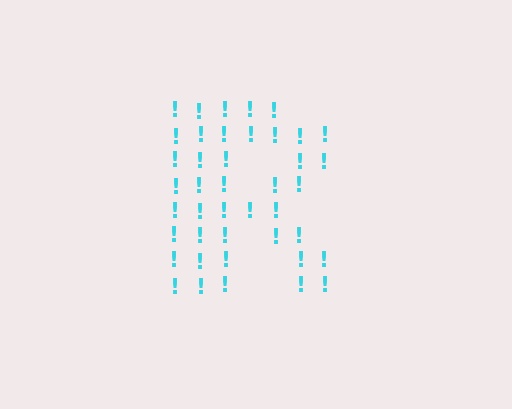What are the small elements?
The small elements are exclamation marks.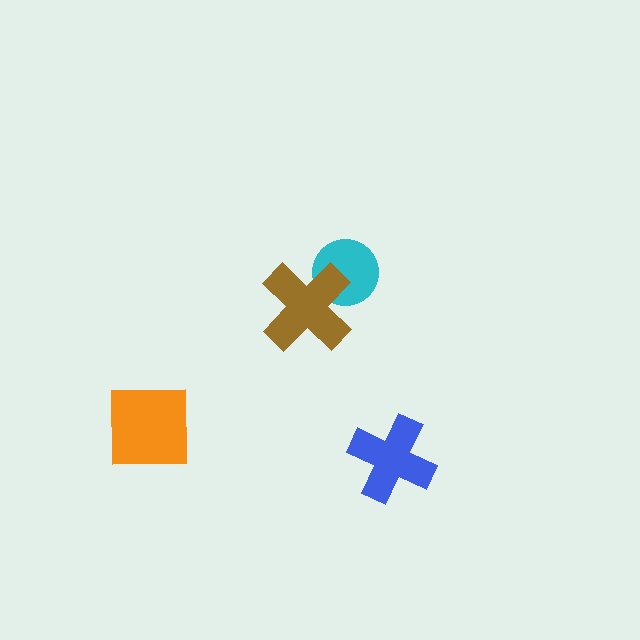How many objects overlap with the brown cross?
1 object overlaps with the brown cross.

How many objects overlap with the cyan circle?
1 object overlaps with the cyan circle.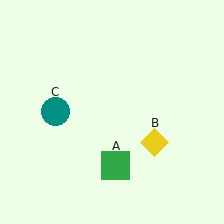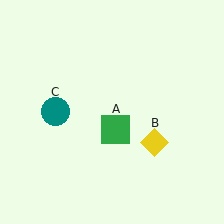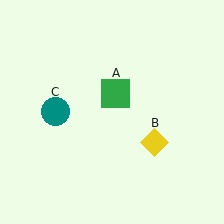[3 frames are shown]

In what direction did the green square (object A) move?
The green square (object A) moved up.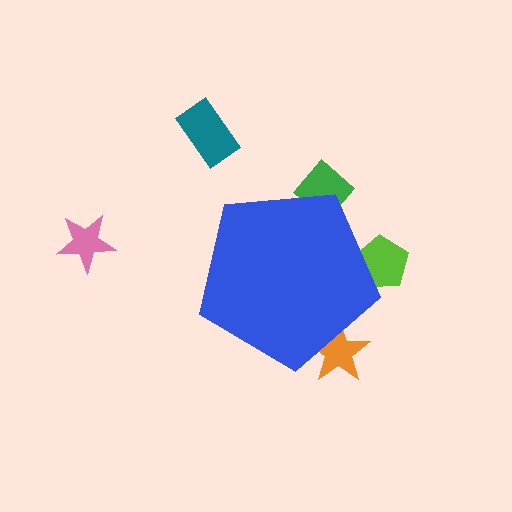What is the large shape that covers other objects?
A blue pentagon.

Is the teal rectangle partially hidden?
No, the teal rectangle is fully visible.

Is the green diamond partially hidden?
Yes, the green diamond is partially hidden behind the blue pentagon.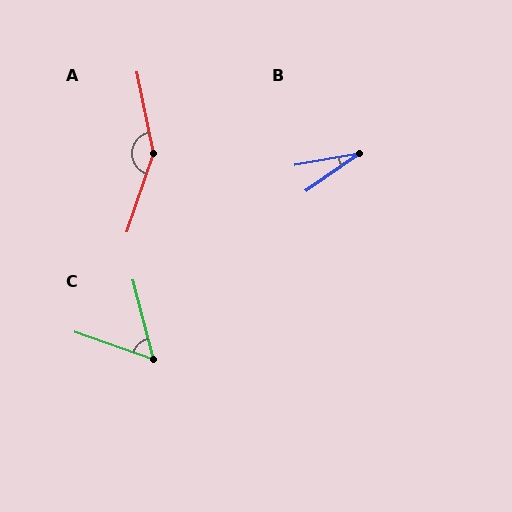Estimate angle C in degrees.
Approximately 56 degrees.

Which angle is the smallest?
B, at approximately 25 degrees.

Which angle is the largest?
A, at approximately 150 degrees.